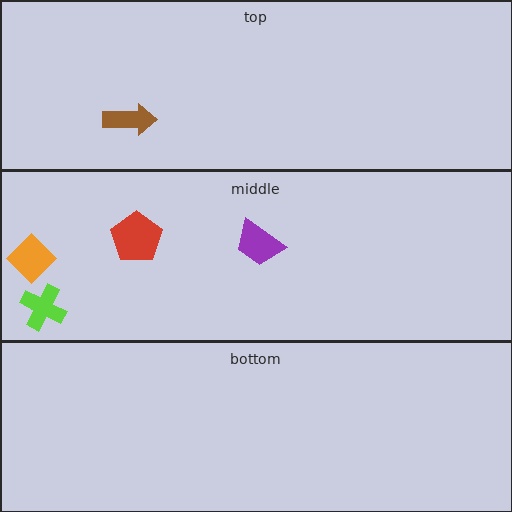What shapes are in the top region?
The brown arrow.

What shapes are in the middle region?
The lime cross, the red pentagon, the purple trapezoid, the orange diamond.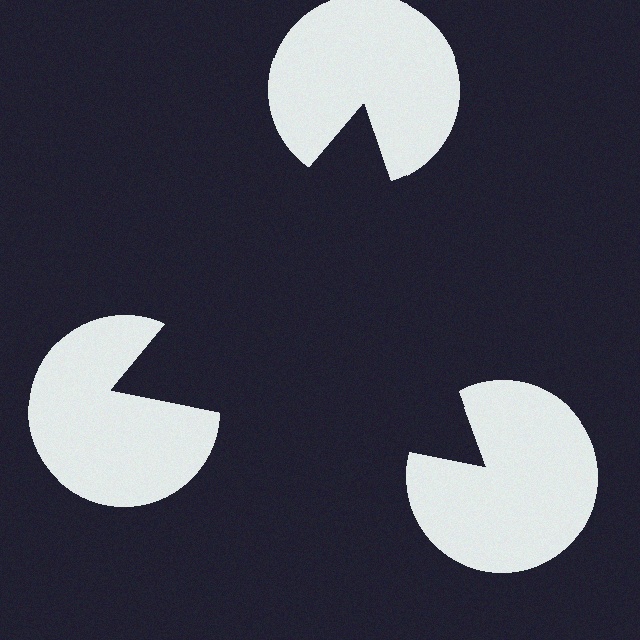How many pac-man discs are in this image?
There are 3 — one at each vertex of the illusory triangle.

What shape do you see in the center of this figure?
An illusory triangle — its edges are inferred from the aligned wedge cuts in the pac-man discs, not physically drawn.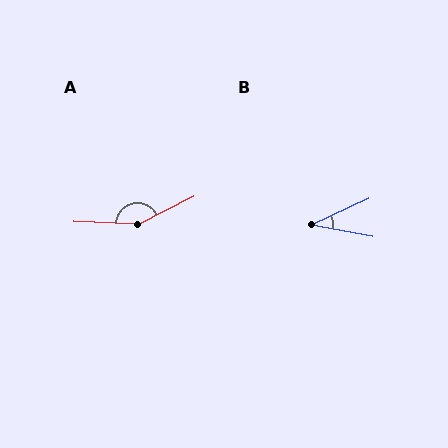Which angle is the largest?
A, at approximately 151 degrees.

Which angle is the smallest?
B, at approximately 36 degrees.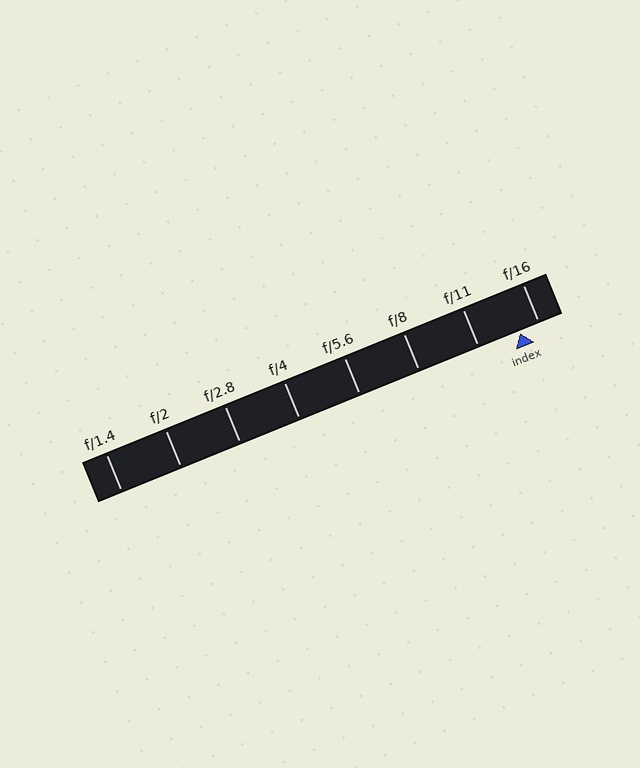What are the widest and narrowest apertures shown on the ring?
The widest aperture shown is f/1.4 and the narrowest is f/16.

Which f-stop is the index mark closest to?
The index mark is closest to f/16.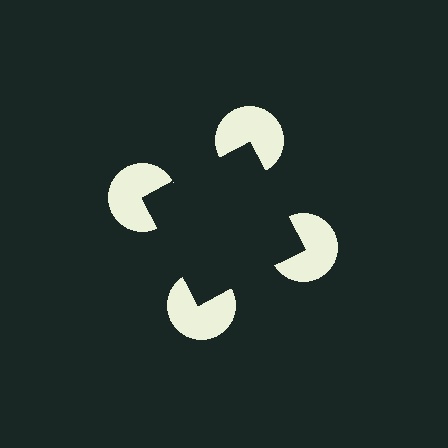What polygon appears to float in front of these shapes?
An illusory square — its edges are inferred from the aligned wedge cuts in the pac-man discs, not physically drawn.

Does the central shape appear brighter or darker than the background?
It typically appears slightly darker than the background, even though no actual brightness change is drawn.